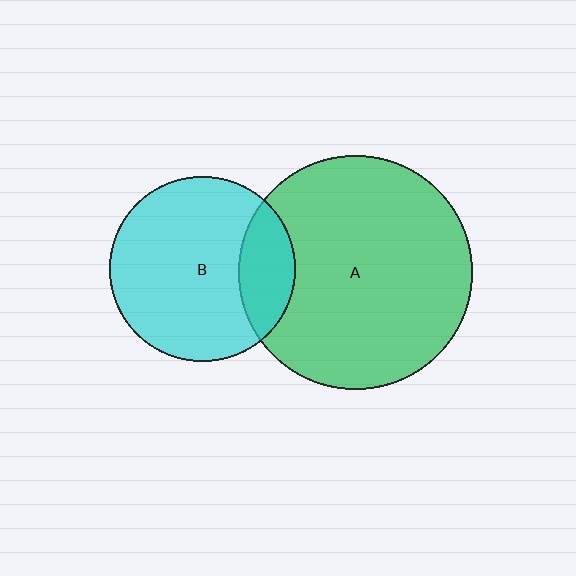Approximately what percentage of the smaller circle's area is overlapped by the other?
Approximately 20%.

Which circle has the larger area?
Circle A (green).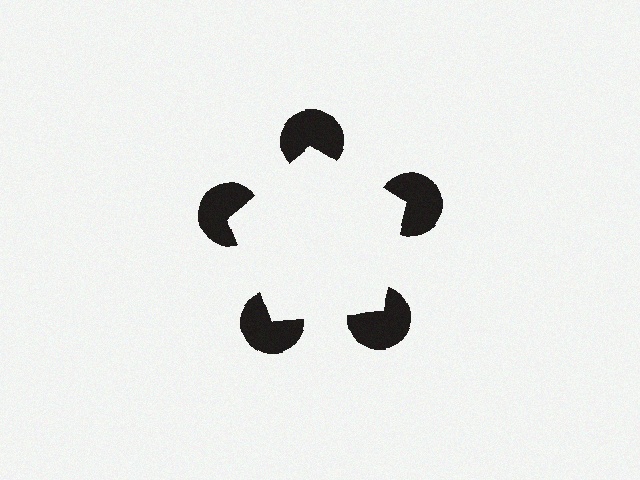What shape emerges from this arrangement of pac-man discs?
An illusory pentagon — its edges are inferred from the aligned wedge cuts in the pac-man discs, not physically drawn.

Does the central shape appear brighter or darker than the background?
It typically appears slightly brighter than the background, even though no actual brightness change is drawn.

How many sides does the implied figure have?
5 sides.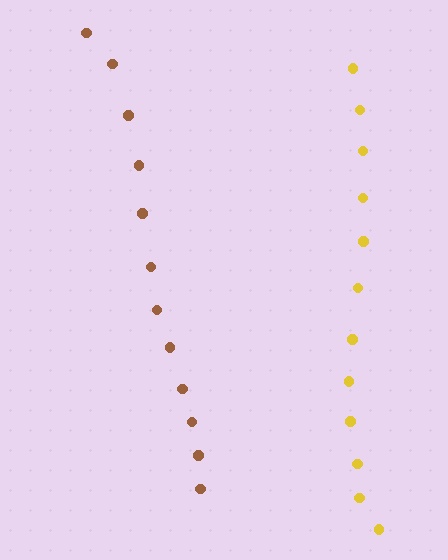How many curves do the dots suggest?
There are 2 distinct paths.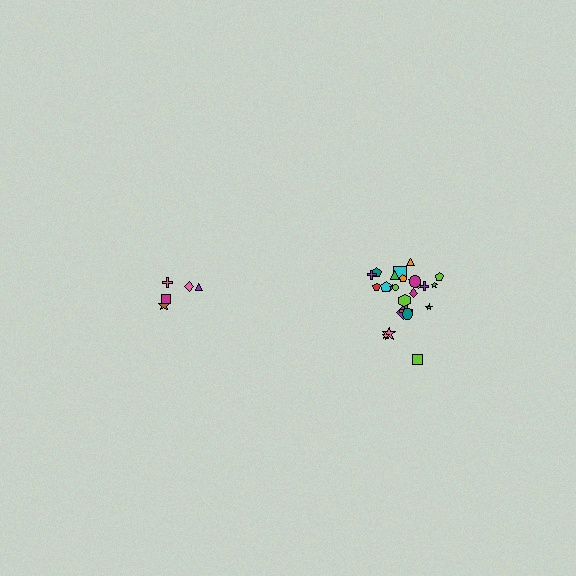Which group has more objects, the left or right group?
The right group.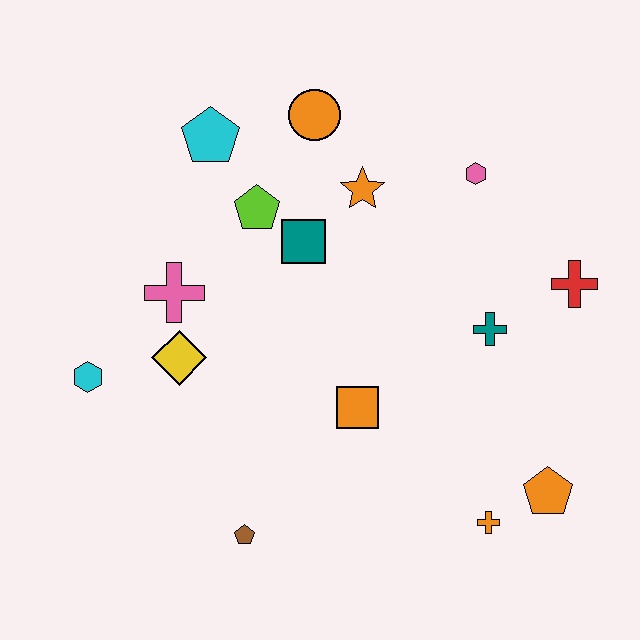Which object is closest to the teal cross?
The red cross is closest to the teal cross.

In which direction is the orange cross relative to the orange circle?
The orange cross is below the orange circle.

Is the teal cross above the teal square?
No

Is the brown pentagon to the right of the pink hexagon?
No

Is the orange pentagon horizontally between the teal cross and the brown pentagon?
No